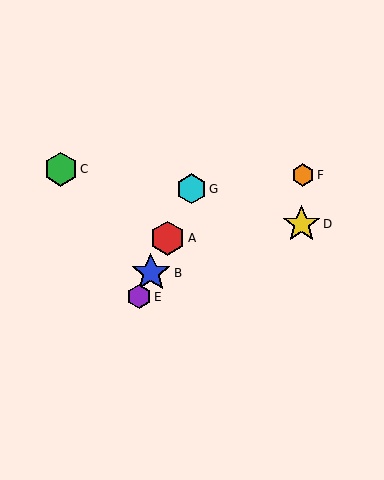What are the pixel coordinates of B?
Object B is at (151, 273).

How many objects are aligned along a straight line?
4 objects (A, B, E, G) are aligned along a straight line.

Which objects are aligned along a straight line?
Objects A, B, E, G are aligned along a straight line.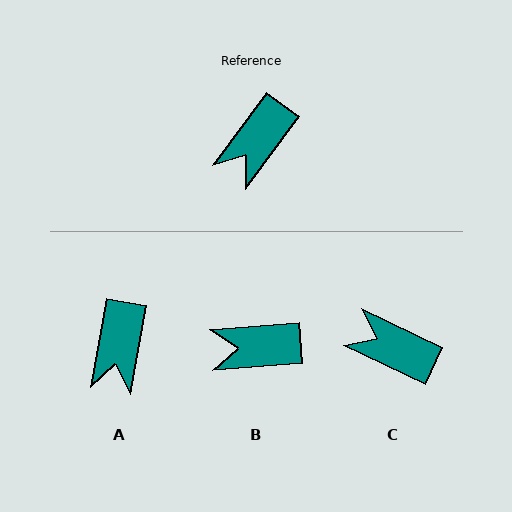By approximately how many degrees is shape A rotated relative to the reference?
Approximately 26 degrees counter-clockwise.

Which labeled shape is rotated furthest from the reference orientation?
C, about 79 degrees away.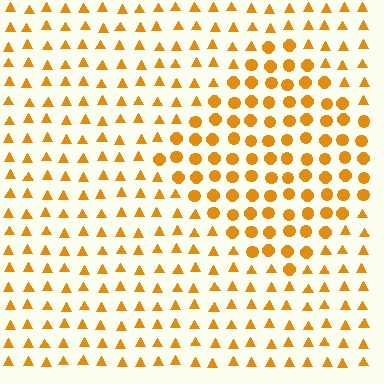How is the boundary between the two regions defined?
The boundary is defined by a change in element shape: circles inside vs. triangles outside. All elements share the same color and spacing.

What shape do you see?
I see a diamond.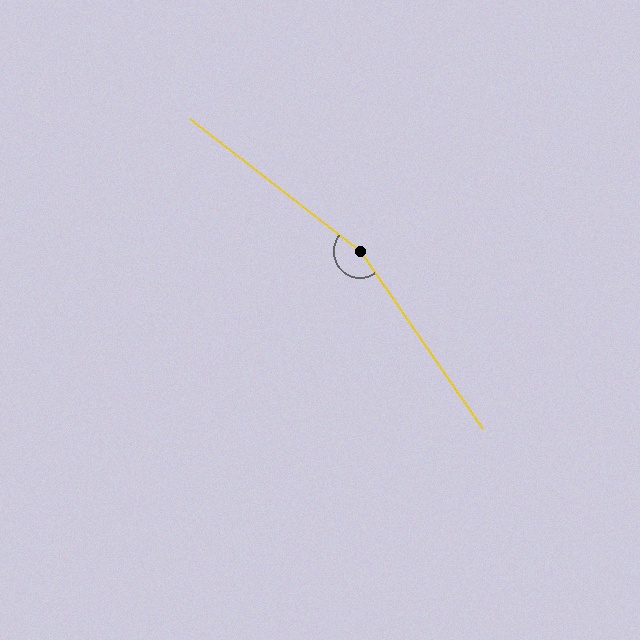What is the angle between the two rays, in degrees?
Approximately 163 degrees.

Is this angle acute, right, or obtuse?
It is obtuse.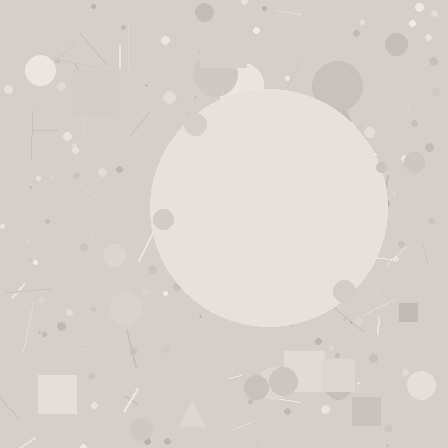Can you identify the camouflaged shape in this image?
The camouflaged shape is a circle.